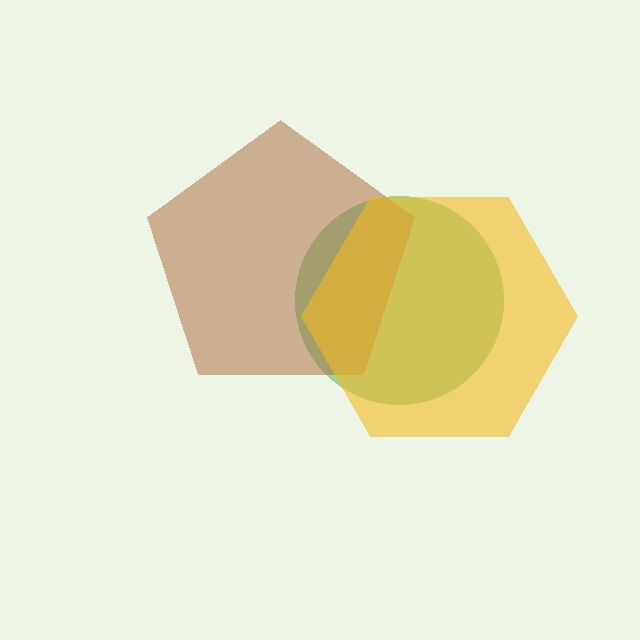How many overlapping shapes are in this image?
There are 3 overlapping shapes in the image.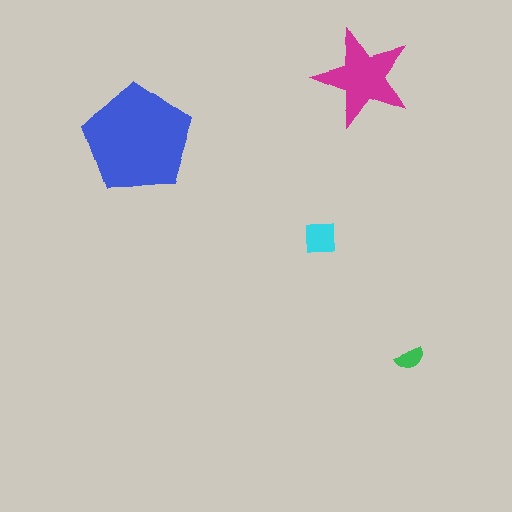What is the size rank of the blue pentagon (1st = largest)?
1st.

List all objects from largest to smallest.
The blue pentagon, the magenta star, the cyan square, the green semicircle.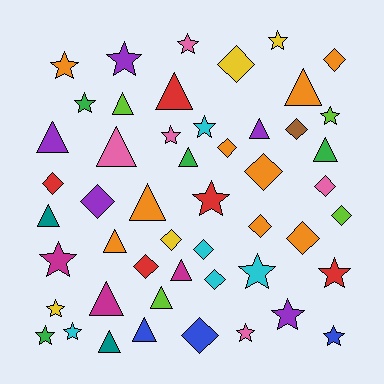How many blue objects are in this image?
There are 3 blue objects.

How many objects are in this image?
There are 50 objects.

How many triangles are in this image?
There are 16 triangles.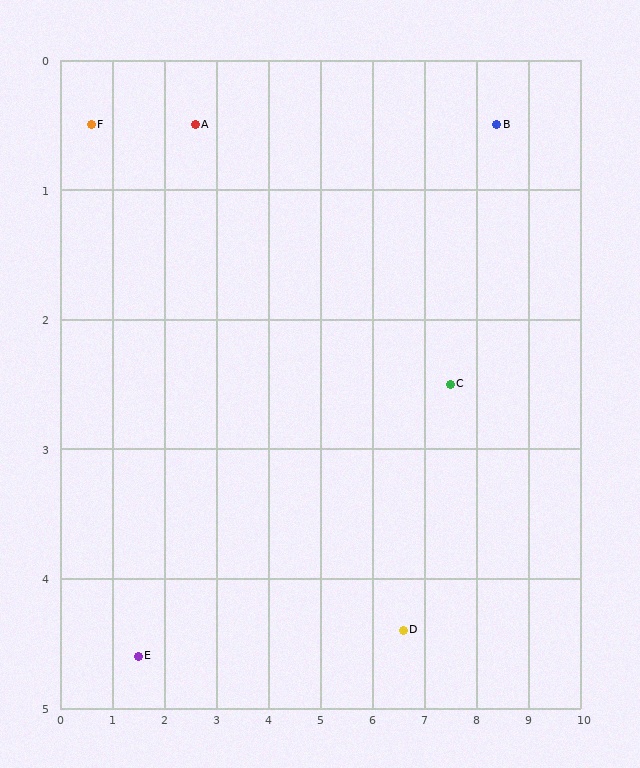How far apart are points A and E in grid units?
Points A and E are about 4.2 grid units apart.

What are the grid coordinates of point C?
Point C is at approximately (7.5, 2.5).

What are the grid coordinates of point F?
Point F is at approximately (0.6, 0.5).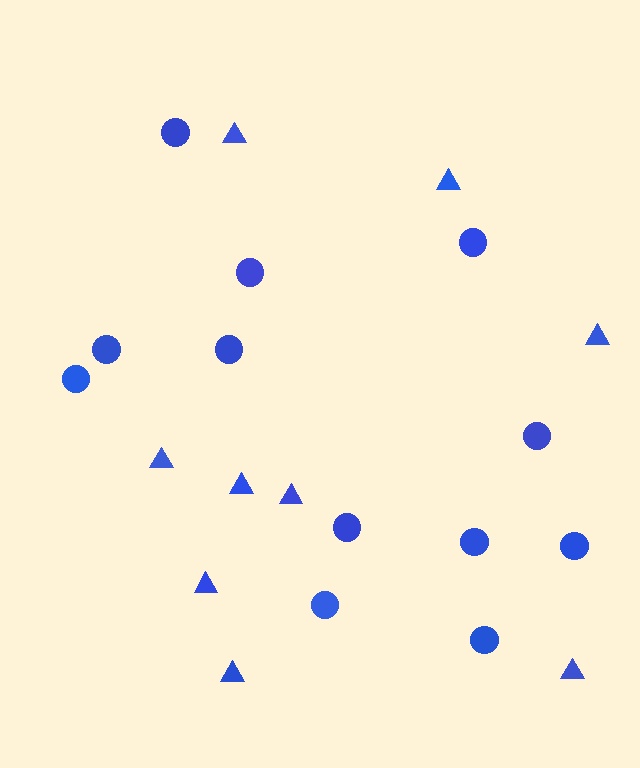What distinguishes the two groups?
There are 2 groups: one group of circles (12) and one group of triangles (9).